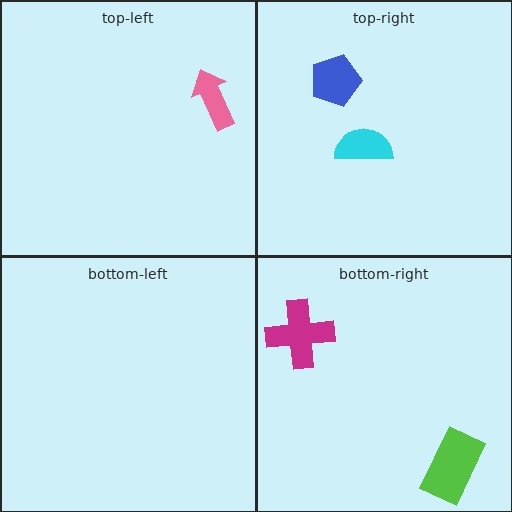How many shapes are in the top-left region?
1.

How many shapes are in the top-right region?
2.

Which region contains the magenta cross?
The bottom-right region.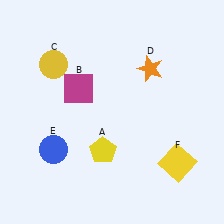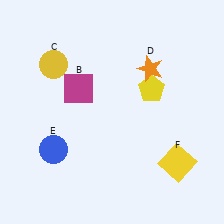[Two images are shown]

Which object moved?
The yellow pentagon (A) moved up.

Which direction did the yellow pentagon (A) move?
The yellow pentagon (A) moved up.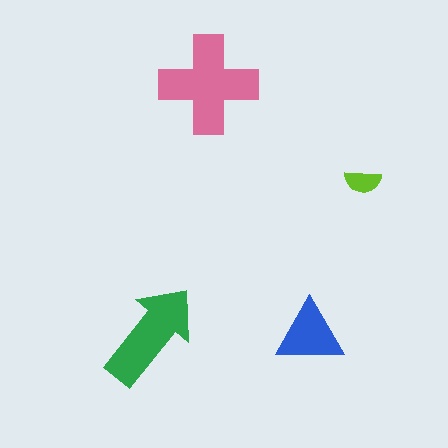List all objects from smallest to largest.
The lime semicircle, the blue triangle, the green arrow, the pink cross.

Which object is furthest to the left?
The green arrow is leftmost.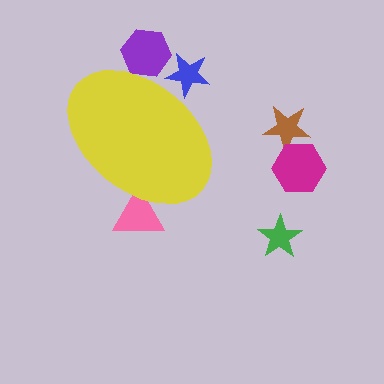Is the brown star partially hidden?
No, the brown star is fully visible.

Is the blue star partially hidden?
Yes, the blue star is partially hidden behind the yellow ellipse.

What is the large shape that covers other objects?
A yellow ellipse.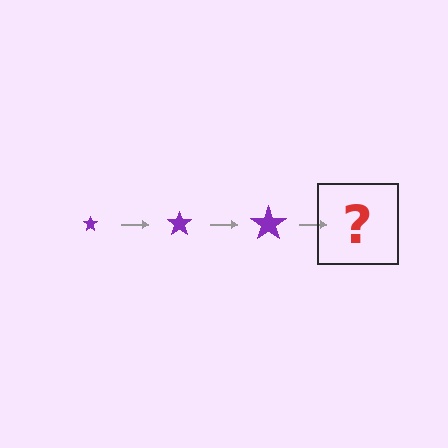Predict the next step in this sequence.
The next step is a purple star, larger than the previous one.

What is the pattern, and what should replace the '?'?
The pattern is that the star gets progressively larger each step. The '?' should be a purple star, larger than the previous one.